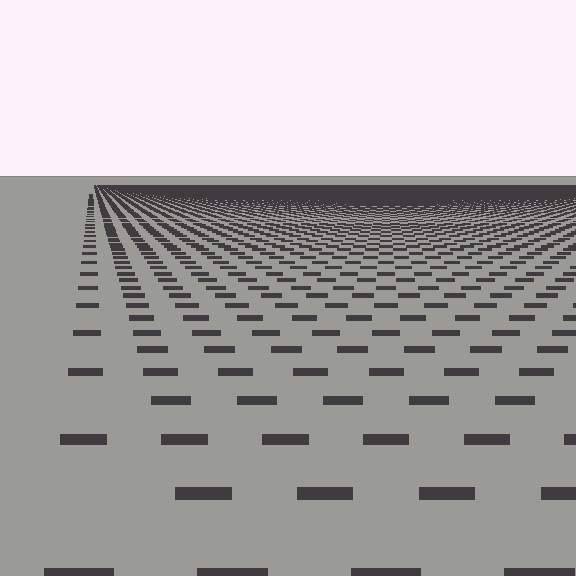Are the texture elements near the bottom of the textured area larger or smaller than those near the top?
Larger. Near the bottom, elements are closer to the viewer and appear at a bigger on-screen size.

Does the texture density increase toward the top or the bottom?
Density increases toward the top.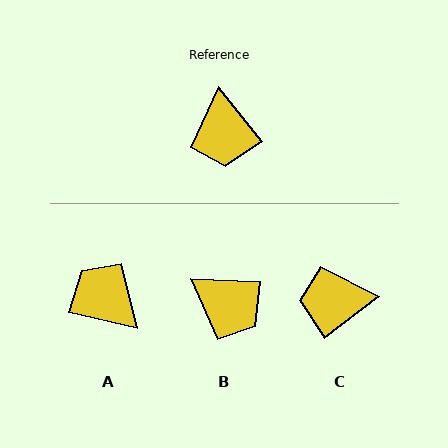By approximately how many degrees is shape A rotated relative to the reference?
Approximately 141 degrees clockwise.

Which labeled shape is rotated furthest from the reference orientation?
A, about 141 degrees away.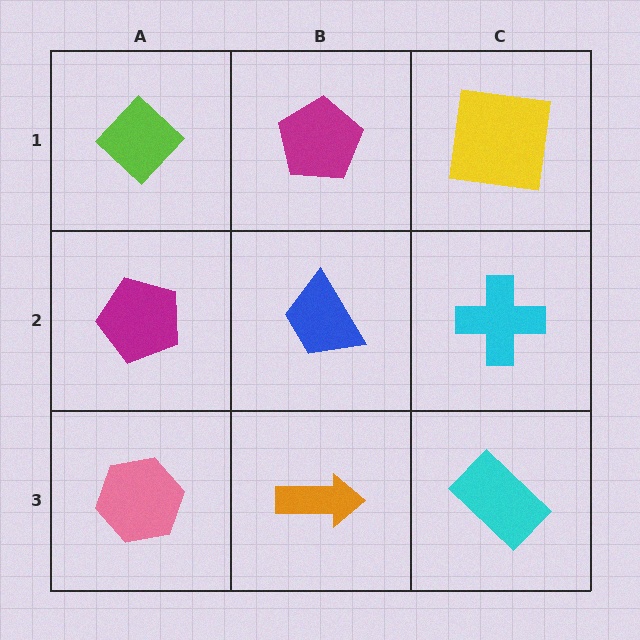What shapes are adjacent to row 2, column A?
A lime diamond (row 1, column A), a pink hexagon (row 3, column A), a blue trapezoid (row 2, column B).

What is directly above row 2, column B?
A magenta pentagon.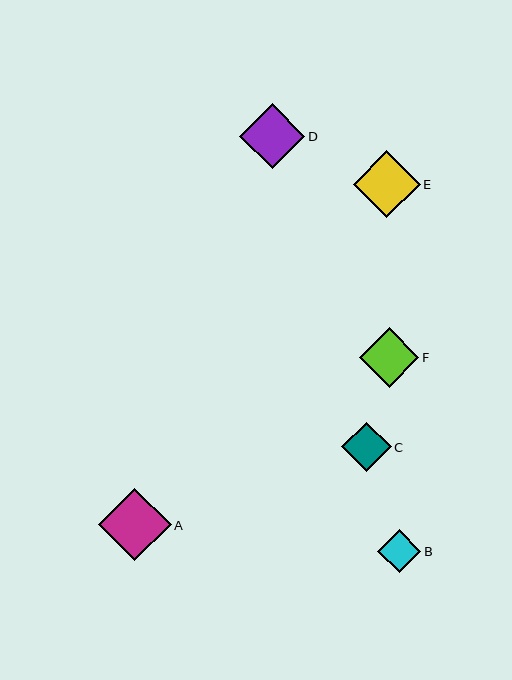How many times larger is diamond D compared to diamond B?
Diamond D is approximately 1.5 times the size of diamond B.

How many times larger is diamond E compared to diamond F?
Diamond E is approximately 1.1 times the size of diamond F.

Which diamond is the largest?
Diamond A is the largest with a size of approximately 73 pixels.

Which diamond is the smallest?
Diamond B is the smallest with a size of approximately 43 pixels.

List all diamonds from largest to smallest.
From largest to smallest: A, E, D, F, C, B.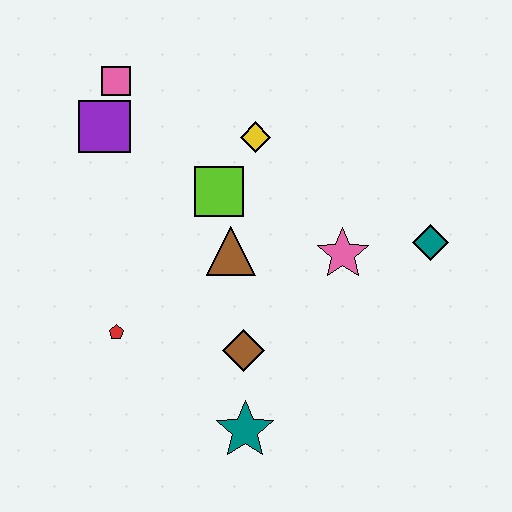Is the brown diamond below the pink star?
Yes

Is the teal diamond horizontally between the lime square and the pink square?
No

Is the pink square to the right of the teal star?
No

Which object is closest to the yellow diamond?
The lime square is closest to the yellow diamond.